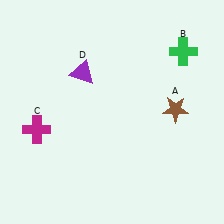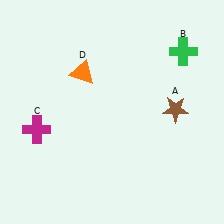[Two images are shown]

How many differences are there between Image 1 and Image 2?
There is 1 difference between the two images.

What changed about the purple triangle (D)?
In Image 1, D is purple. In Image 2, it changed to orange.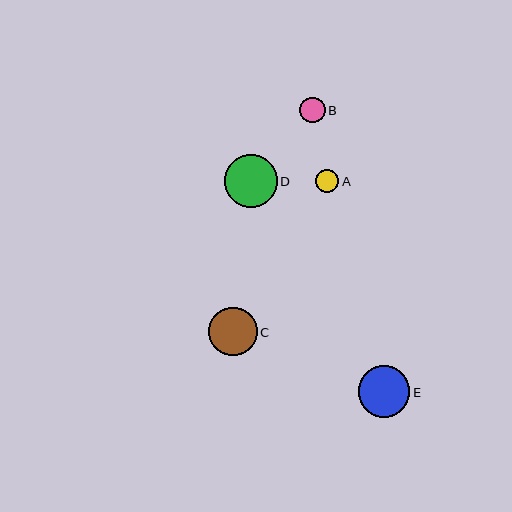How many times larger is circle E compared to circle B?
Circle E is approximately 2.0 times the size of circle B.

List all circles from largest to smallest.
From largest to smallest: D, E, C, B, A.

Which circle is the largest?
Circle D is the largest with a size of approximately 53 pixels.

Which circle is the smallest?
Circle A is the smallest with a size of approximately 23 pixels.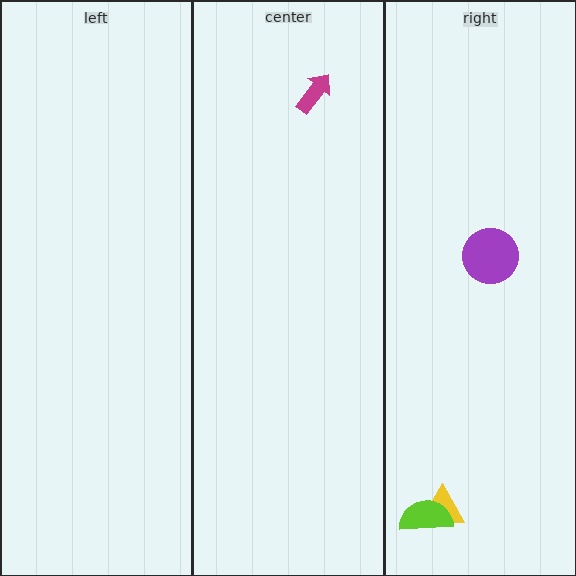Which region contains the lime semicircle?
The right region.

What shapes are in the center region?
The magenta arrow.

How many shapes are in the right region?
3.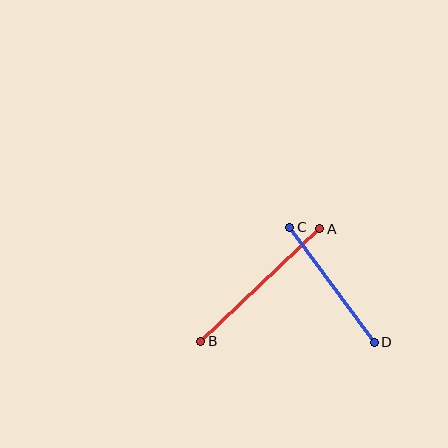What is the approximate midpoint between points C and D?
The midpoint is at approximately (332, 285) pixels.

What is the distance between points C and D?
The distance is approximately 143 pixels.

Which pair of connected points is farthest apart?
Points A and B are farthest apart.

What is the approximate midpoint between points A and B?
The midpoint is at approximately (260, 285) pixels.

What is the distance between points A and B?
The distance is approximately 164 pixels.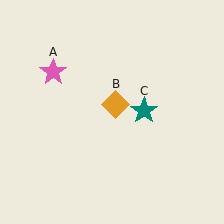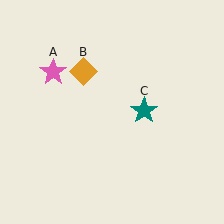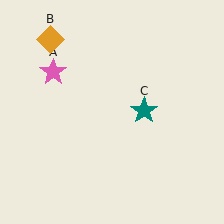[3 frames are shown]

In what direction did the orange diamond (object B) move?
The orange diamond (object B) moved up and to the left.